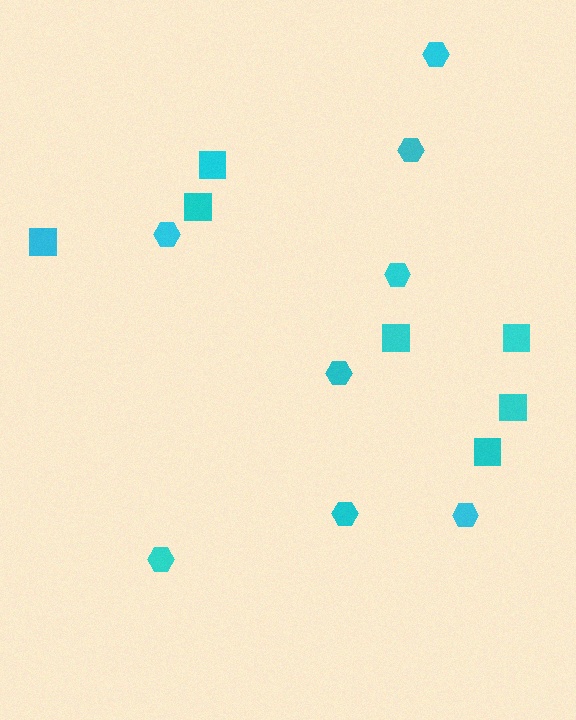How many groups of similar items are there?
There are 2 groups: one group of hexagons (8) and one group of squares (7).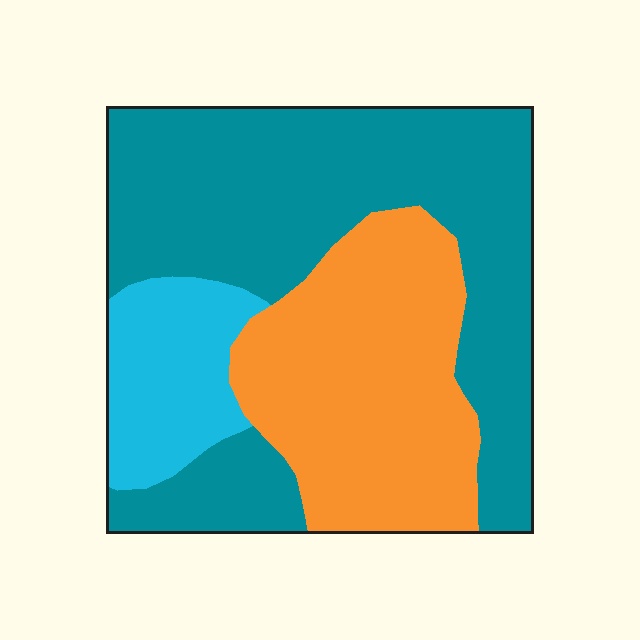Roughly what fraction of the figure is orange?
Orange covers about 35% of the figure.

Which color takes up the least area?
Cyan, at roughly 15%.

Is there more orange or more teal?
Teal.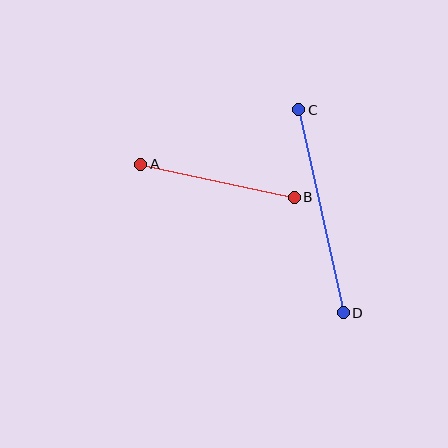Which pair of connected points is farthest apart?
Points C and D are farthest apart.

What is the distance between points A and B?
The distance is approximately 157 pixels.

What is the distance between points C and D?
The distance is approximately 208 pixels.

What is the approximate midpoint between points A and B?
The midpoint is at approximately (218, 181) pixels.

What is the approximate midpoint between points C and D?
The midpoint is at approximately (321, 211) pixels.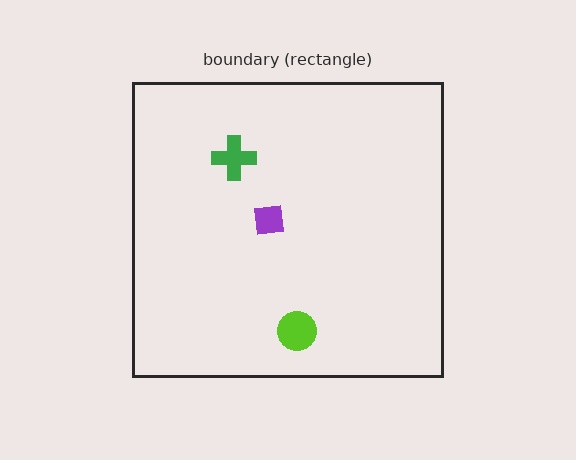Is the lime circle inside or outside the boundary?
Inside.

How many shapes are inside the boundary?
3 inside, 0 outside.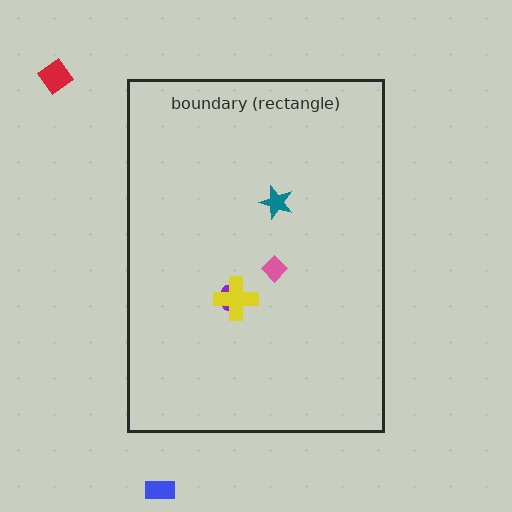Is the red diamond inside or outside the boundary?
Outside.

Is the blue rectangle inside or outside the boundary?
Outside.